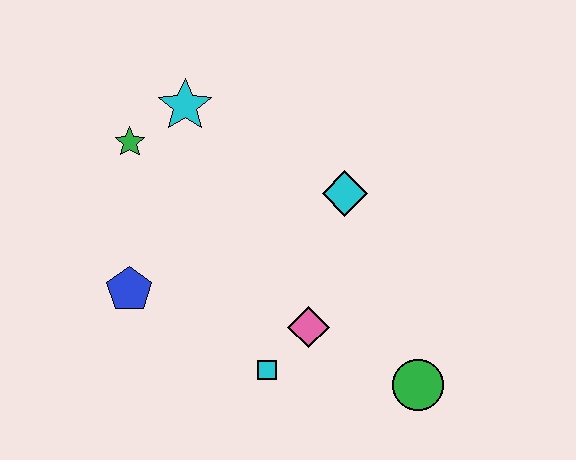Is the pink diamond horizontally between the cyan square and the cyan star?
No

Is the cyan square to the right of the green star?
Yes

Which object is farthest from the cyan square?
The cyan star is farthest from the cyan square.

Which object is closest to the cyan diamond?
The pink diamond is closest to the cyan diamond.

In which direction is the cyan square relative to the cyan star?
The cyan square is below the cyan star.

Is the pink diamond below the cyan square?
No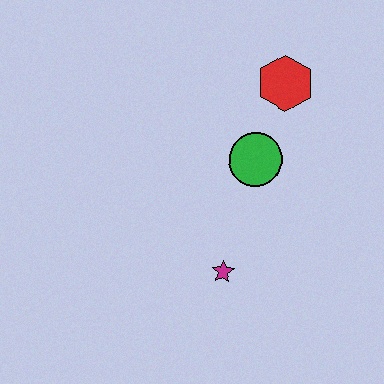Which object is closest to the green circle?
The red hexagon is closest to the green circle.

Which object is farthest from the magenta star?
The red hexagon is farthest from the magenta star.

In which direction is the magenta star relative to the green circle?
The magenta star is below the green circle.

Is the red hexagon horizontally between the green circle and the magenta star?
No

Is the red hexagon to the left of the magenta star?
No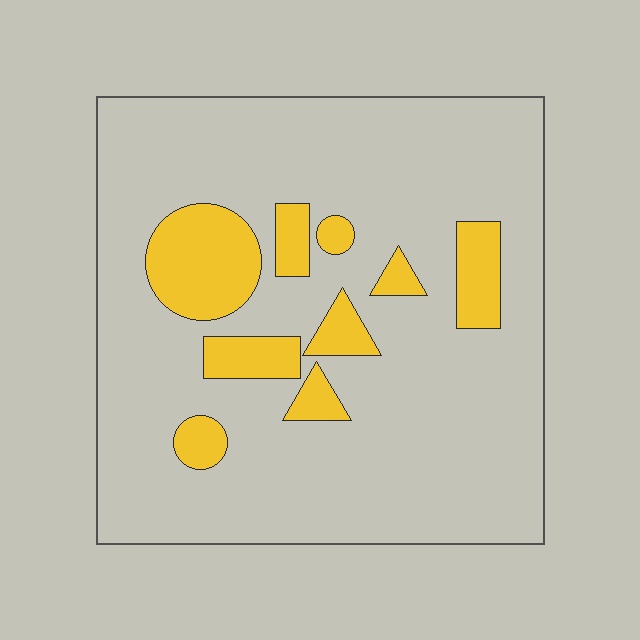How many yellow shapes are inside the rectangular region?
9.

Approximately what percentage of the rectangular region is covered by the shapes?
Approximately 15%.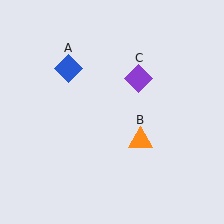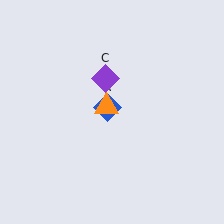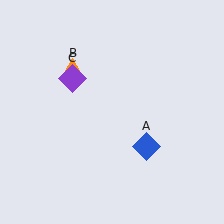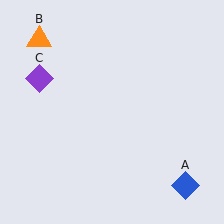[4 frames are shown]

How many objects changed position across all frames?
3 objects changed position: blue diamond (object A), orange triangle (object B), purple diamond (object C).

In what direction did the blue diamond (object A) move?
The blue diamond (object A) moved down and to the right.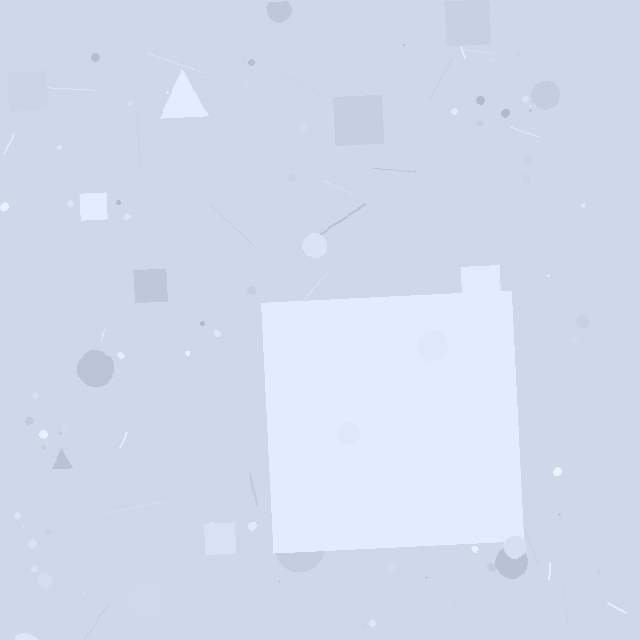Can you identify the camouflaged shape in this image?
The camouflaged shape is a square.